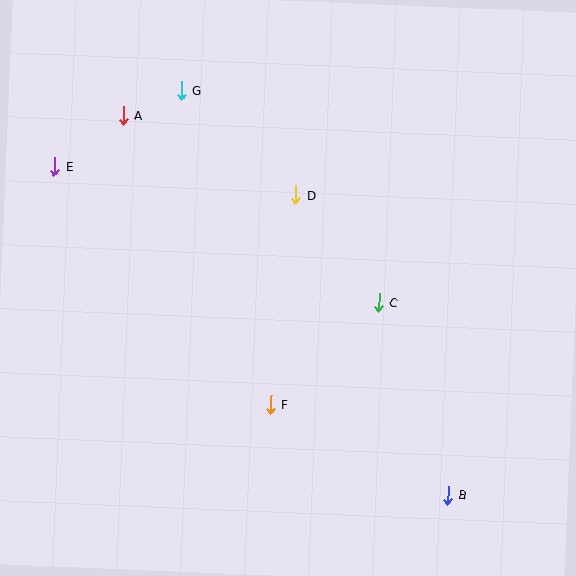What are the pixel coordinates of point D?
Point D is at (295, 195).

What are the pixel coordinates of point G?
Point G is at (181, 91).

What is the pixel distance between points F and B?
The distance between F and B is 199 pixels.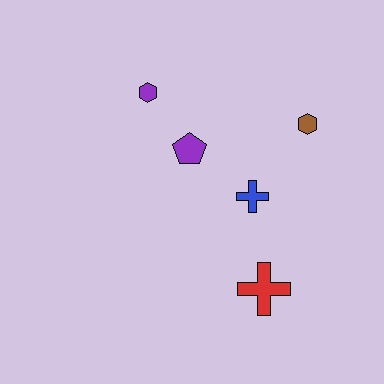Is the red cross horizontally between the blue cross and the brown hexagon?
Yes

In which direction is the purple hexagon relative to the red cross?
The purple hexagon is above the red cross.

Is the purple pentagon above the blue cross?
Yes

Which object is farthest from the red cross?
The purple hexagon is farthest from the red cross.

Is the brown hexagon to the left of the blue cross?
No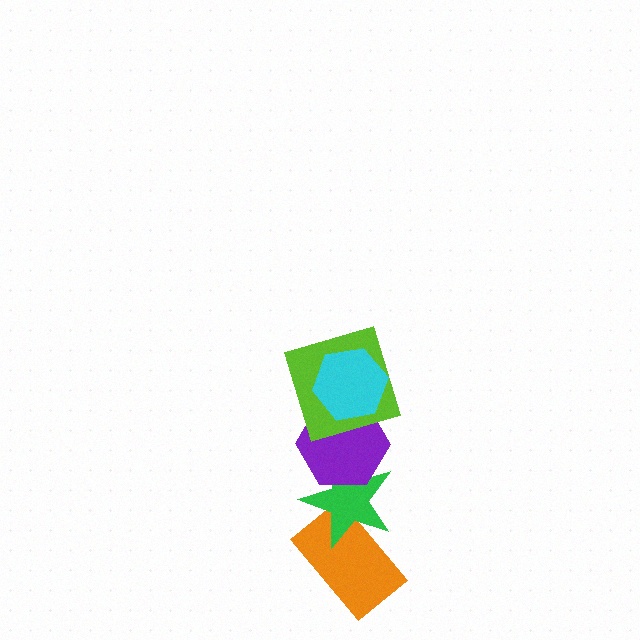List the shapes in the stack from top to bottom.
From top to bottom: the cyan hexagon, the lime square, the purple hexagon, the green star, the orange rectangle.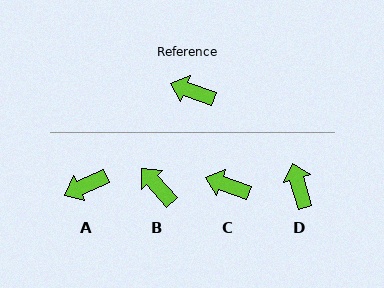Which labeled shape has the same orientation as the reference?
C.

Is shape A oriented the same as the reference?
No, it is off by about 45 degrees.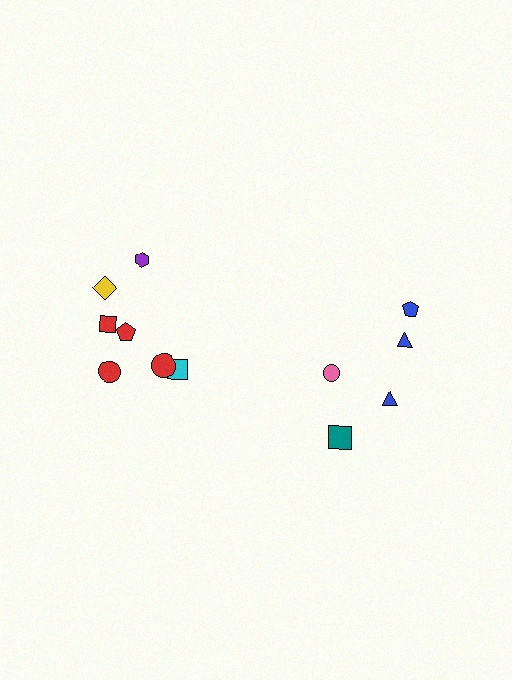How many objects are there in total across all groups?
There are 12 objects.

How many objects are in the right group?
There are 5 objects.